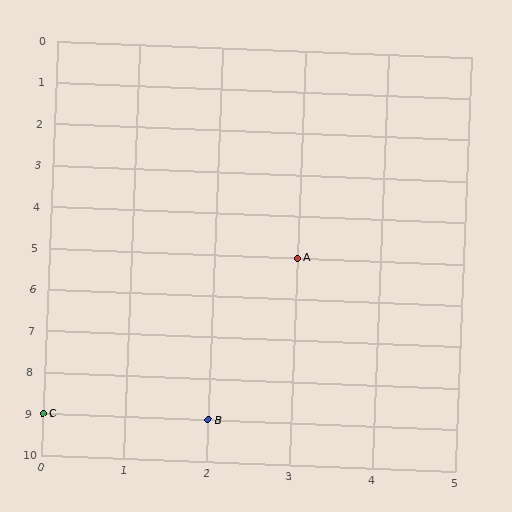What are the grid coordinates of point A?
Point A is at grid coordinates (3, 5).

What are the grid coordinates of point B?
Point B is at grid coordinates (2, 9).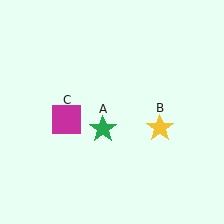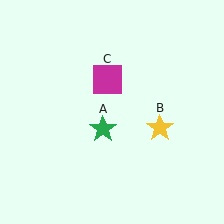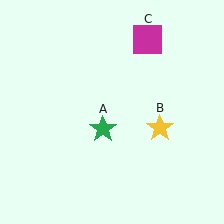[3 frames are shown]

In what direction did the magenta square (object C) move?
The magenta square (object C) moved up and to the right.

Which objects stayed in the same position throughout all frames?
Green star (object A) and yellow star (object B) remained stationary.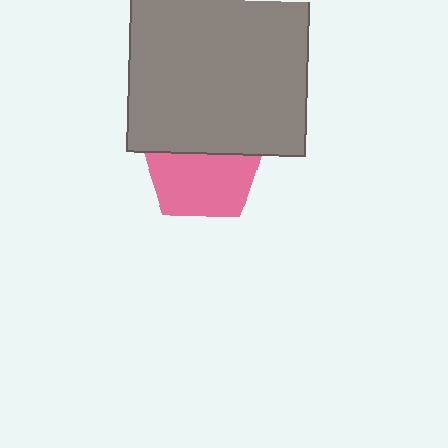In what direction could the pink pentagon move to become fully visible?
The pink pentagon could move down. That would shift it out from behind the gray rectangle entirely.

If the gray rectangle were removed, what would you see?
You would see the complete pink pentagon.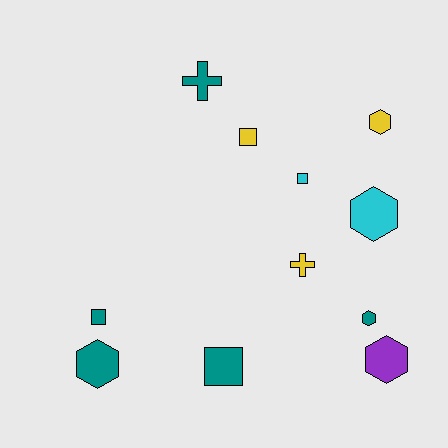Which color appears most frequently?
Teal, with 5 objects.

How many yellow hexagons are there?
There is 1 yellow hexagon.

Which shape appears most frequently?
Hexagon, with 5 objects.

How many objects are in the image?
There are 11 objects.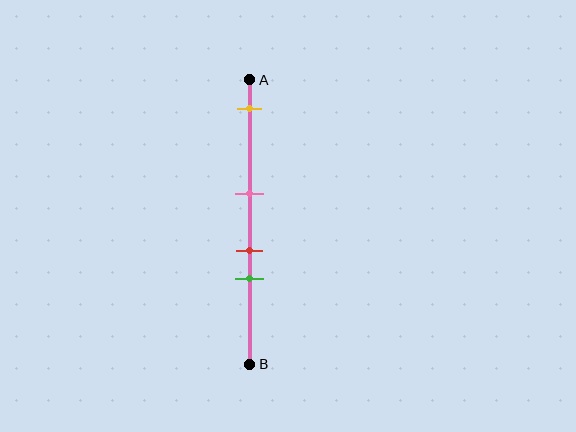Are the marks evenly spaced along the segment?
No, the marks are not evenly spaced.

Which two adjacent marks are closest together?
The red and green marks are the closest adjacent pair.